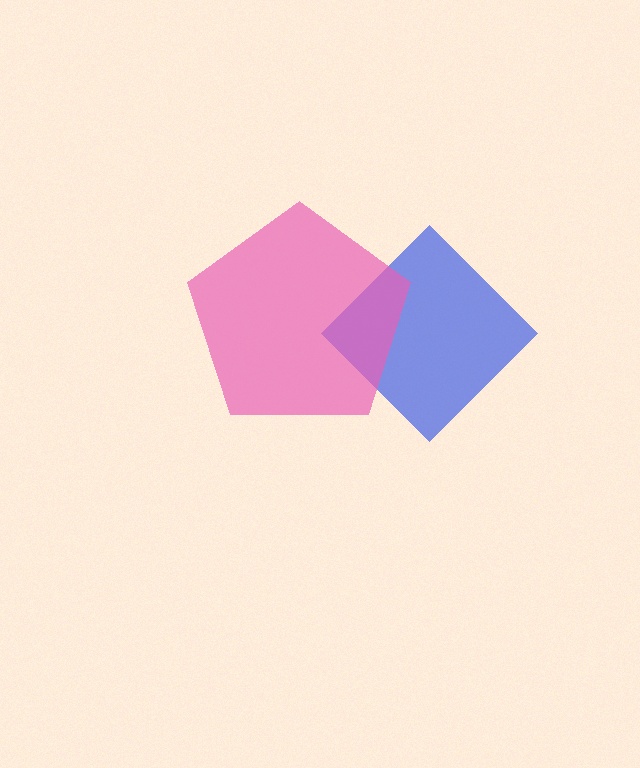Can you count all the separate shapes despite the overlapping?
Yes, there are 2 separate shapes.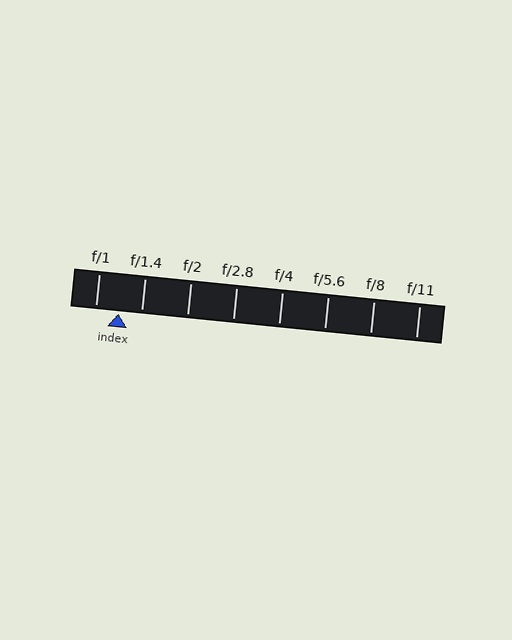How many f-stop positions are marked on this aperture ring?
There are 8 f-stop positions marked.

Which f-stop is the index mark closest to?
The index mark is closest to f/1.4.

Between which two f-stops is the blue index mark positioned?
The index mark is between f/1 and f/1.4.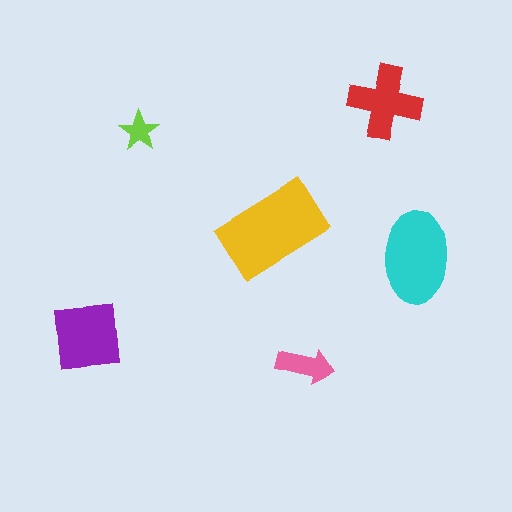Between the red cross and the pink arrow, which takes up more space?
The red cross.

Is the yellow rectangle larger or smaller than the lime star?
Larger.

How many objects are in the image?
There are 6 objects in the image.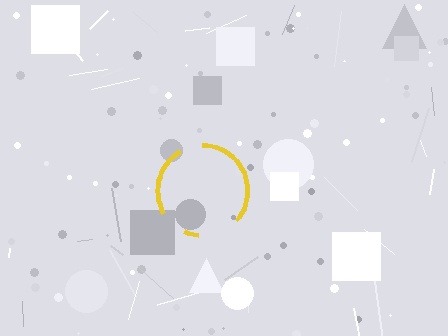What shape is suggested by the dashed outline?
The dashed outline suggests a circle.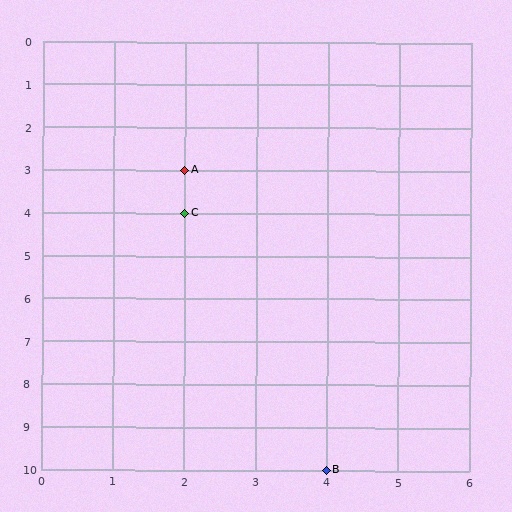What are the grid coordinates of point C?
Point C is at grid coordinates (2, 4).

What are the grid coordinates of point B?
Point B is at grid coordinates (4, 10).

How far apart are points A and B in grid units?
Points A and B are 2 columns and 7 rows apart (about 7.3 grid units diagonally).